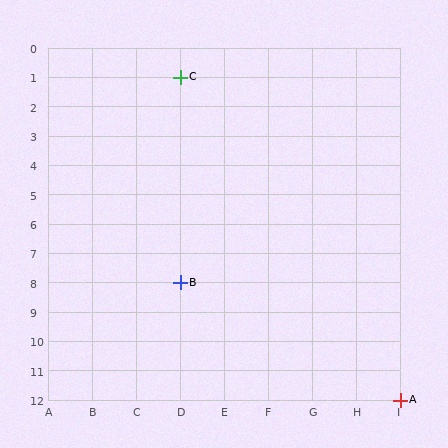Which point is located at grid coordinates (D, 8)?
Point B is at (D, 8).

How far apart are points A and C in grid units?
Points A and C are 5 columns and 11 rows apart (about 12.1 grid units diagonally).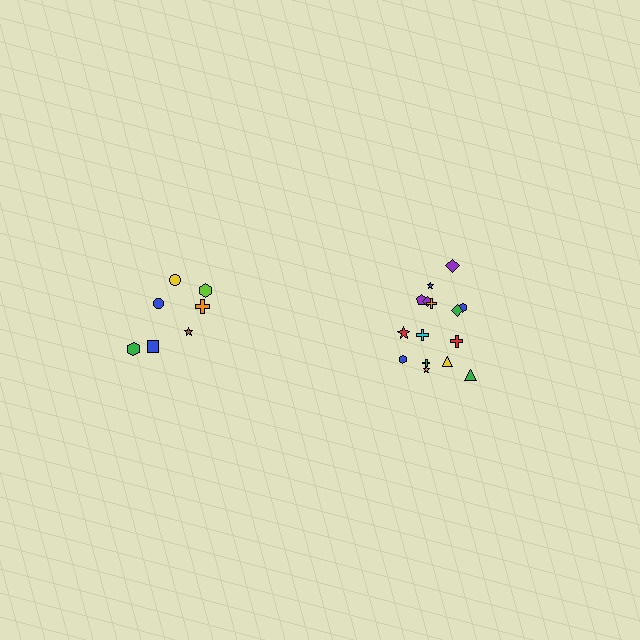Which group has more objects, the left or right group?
The right group.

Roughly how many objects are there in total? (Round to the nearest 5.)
Roughly 20 objects in total.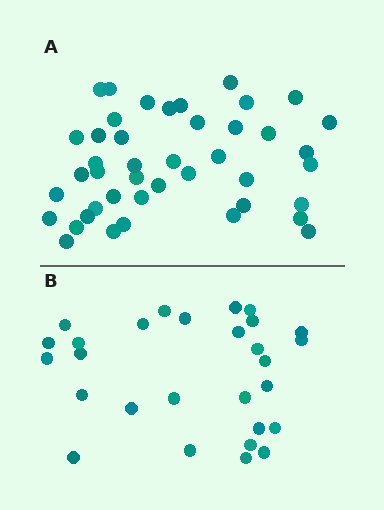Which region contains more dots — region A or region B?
Region A (the top region) has more dots.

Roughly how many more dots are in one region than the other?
Region A has approximately 15 more dots than region B.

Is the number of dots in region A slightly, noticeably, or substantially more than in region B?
Region A has substantially more. The ratio is roughly 1.5 to 1.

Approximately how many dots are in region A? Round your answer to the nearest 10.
About 40 dots. (The exact count is 43, which rounds to 40.)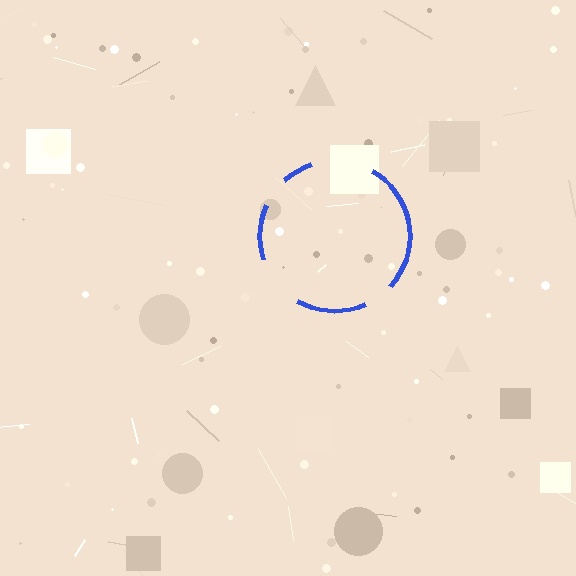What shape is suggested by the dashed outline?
The dashed outline suggests a circle.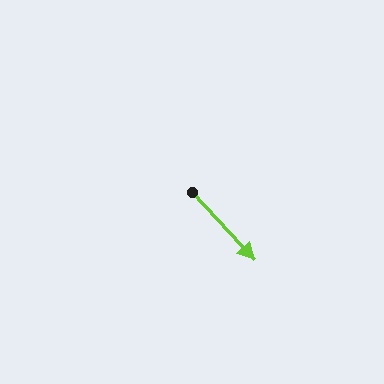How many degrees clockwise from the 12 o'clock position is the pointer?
Approximately 137 degrees.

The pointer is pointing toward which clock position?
Roughly 5 o'clock.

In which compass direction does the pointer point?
Southeast.